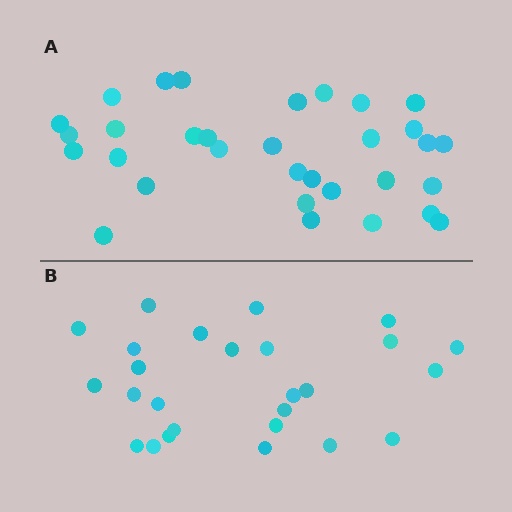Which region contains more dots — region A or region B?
Region A (the top region) has more dots.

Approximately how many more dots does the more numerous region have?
Region A has about 6 more dots than region B.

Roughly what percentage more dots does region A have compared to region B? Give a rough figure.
About 25% more.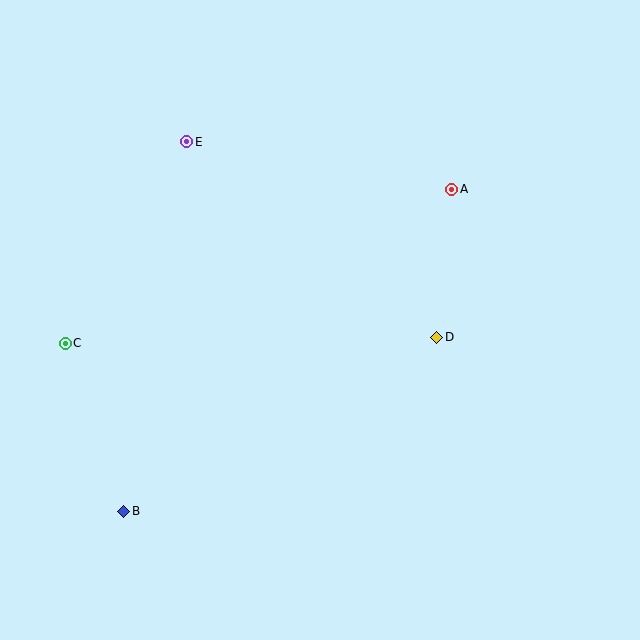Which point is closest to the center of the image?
Point D at (437, 337) is closest to the center.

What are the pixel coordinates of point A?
Point A is at (452, 189).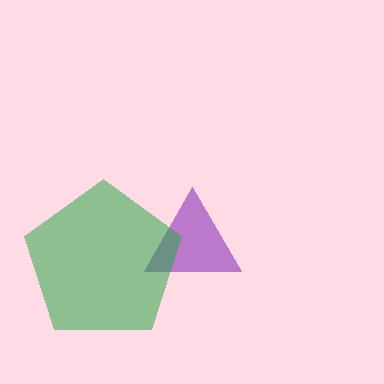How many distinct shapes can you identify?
There are 2 distinct shapes: a purple triangle, a green pentagon.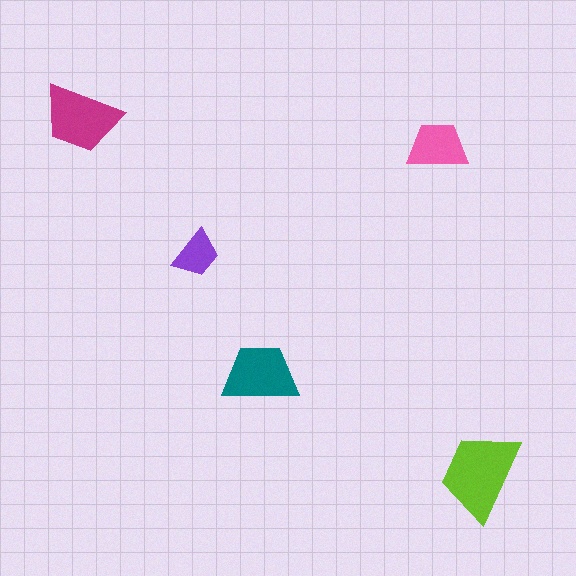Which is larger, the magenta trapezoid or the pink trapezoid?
The magenta one.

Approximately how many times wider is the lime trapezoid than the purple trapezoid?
About 2 times wider.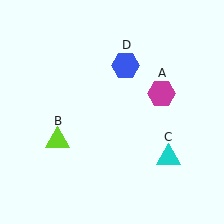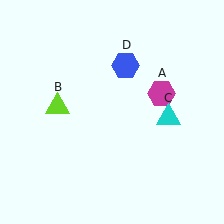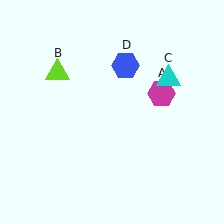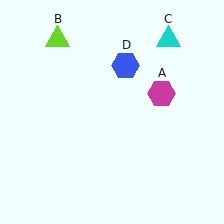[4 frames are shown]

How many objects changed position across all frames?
2 objects changed position: lime triangle (object B), cyan triangle (object C).